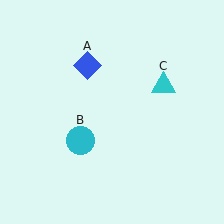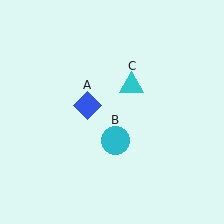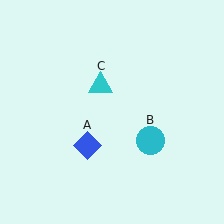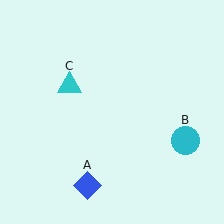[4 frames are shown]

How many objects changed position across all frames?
3 objects changed position: blue diamond (object A), cyan circle (object B), cyan triangle (object C).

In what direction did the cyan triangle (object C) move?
The cyan triangle (object C) moved left.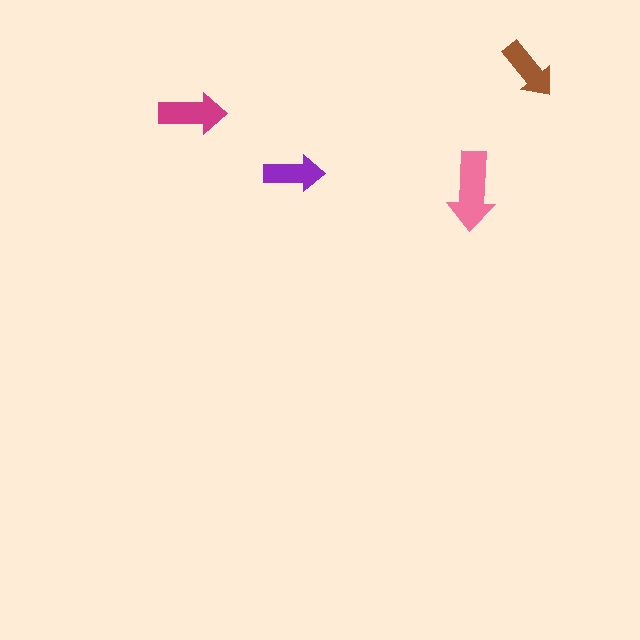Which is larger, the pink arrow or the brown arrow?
The pink one.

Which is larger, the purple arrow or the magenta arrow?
The magenta one.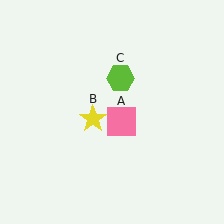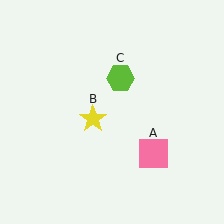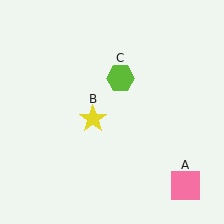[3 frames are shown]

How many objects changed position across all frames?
1 object changed position: pink square (object A).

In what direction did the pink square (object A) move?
The pink square (object A) moved down and to the right.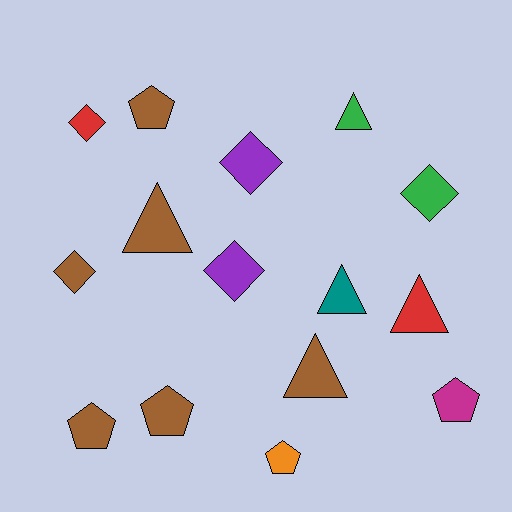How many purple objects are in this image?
There are 2 purple objects.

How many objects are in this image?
There are 15 objects.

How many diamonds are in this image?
There are 5 diamonds.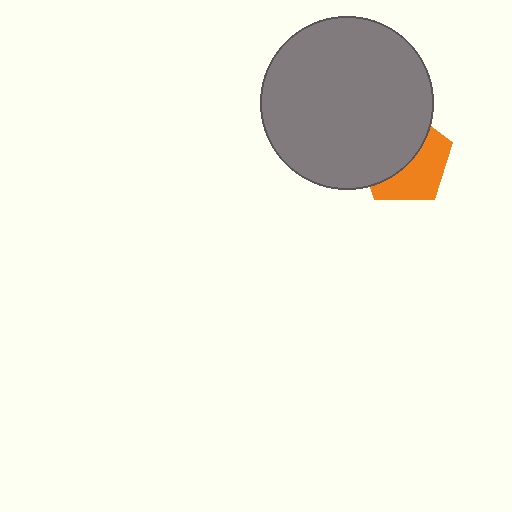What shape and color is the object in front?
The object in front is a gray circle.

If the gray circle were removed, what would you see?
You would see the complete orange pentagon.